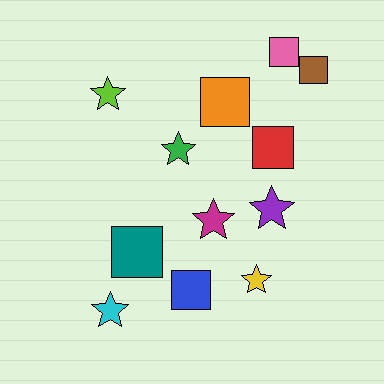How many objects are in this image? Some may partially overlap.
There are 12 objects.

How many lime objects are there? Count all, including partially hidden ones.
There is 1 lime object.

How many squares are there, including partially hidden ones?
There are 6 squares.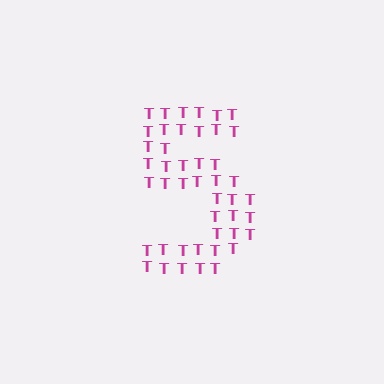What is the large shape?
The large shape is the digit 5.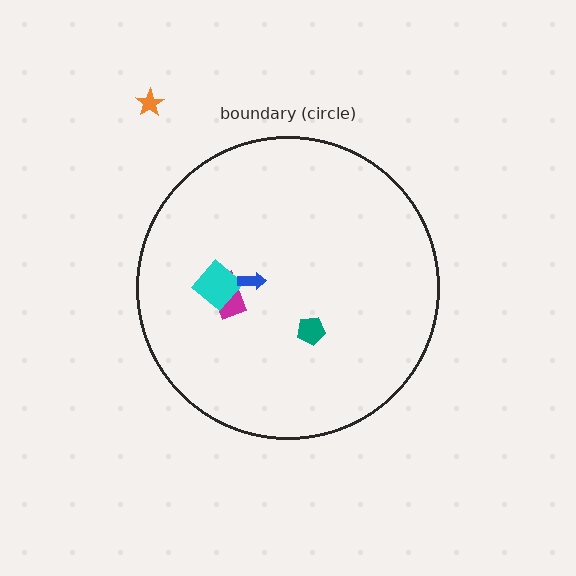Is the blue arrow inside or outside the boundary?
Inside.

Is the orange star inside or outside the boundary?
Outside.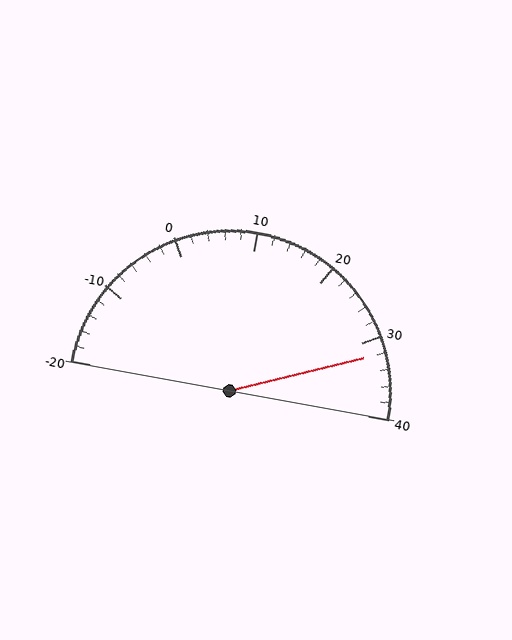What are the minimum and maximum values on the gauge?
The gauge ranges from -20 to 40.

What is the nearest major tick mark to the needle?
The nearest major tick mark is 30.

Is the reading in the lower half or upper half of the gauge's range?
The reading is in the upper half of the range (-20 to 40).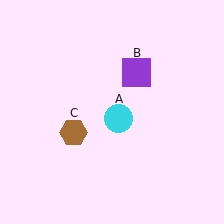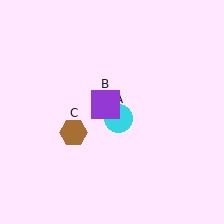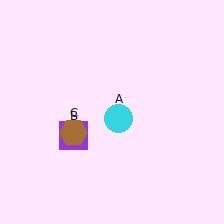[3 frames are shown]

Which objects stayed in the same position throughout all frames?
Cyan circle (object A) and brown hexagon (object C) remained stationary.